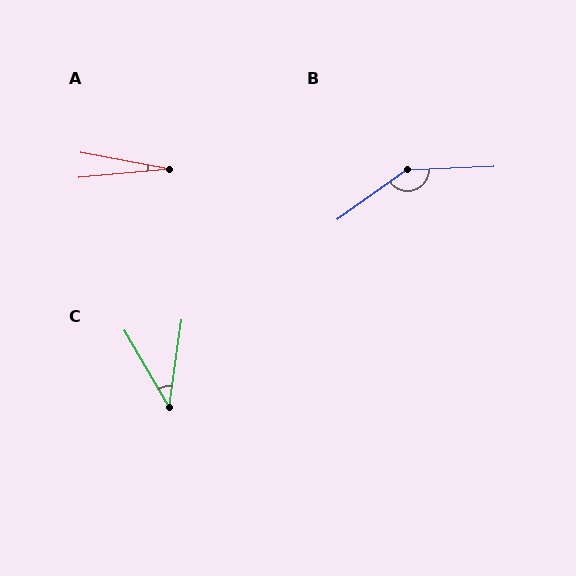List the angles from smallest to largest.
A (16°), C (39°), B (147°).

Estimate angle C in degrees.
Approximately 39 degrees.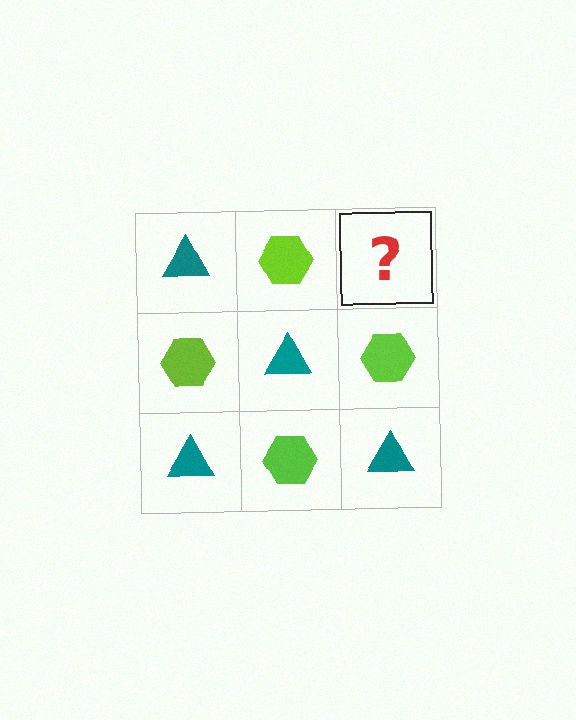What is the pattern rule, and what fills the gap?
The rule is that it alternates teal triangle and lime hexagon in a checkerboard pattern. The gap should be filled with a teal triangle.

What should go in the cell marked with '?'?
The missing cell should contain a teal triangle.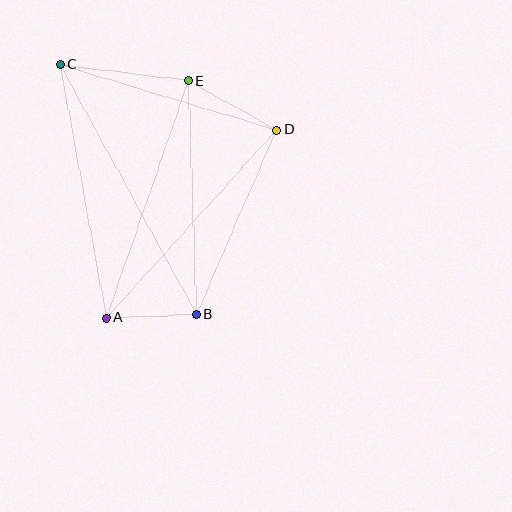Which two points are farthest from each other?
Points B and C are farthest from each other.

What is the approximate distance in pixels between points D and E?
The distance between D and E is approximately 101 pixels.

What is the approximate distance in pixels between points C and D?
The distance between C and D is approximately 226 pixels.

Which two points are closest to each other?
Points A and B are closest to each other.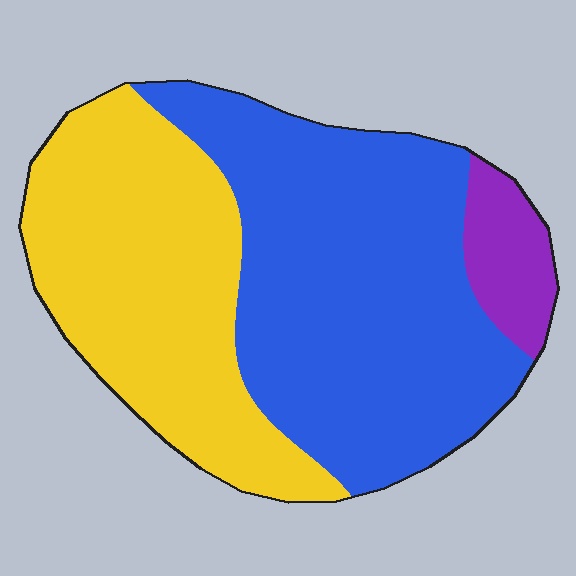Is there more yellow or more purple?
Yellow.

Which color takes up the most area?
Blue, at roughly 55%.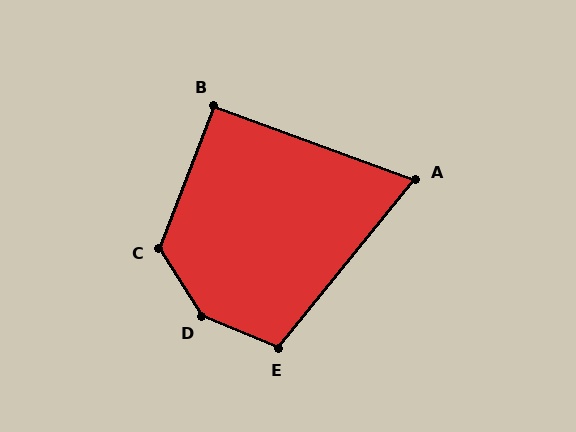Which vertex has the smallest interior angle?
A, at approximately 71 degrees.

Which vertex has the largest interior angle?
D, at approximately 144 degrees.